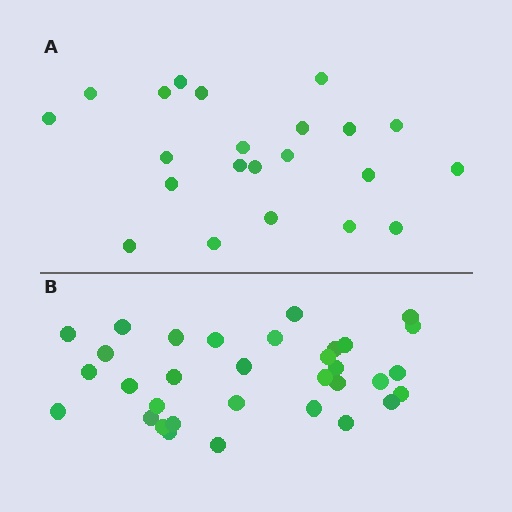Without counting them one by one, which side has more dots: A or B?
Region B (the bottom region) has more dots.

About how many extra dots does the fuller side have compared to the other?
Region B has roughly 12 or so more dots than region A.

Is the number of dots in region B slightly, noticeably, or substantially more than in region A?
Region B has substantially more. The ratio is roughly 1.5 to 1.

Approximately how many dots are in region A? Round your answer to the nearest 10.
About 20 dots. (The exact count is 22, which rounds to 20.)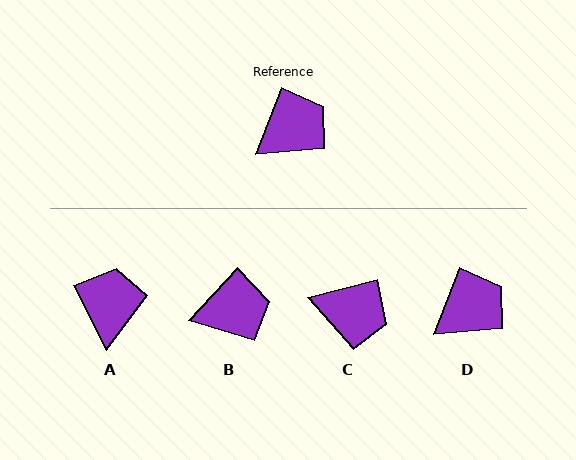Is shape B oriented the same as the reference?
No, it is off by about 22 degrees.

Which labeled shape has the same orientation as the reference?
D.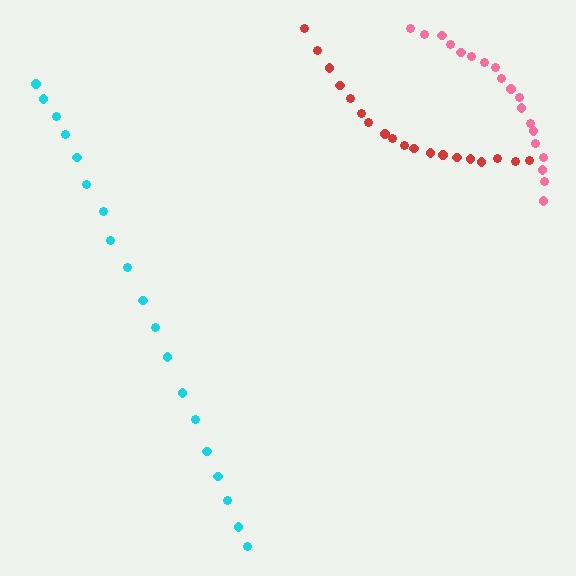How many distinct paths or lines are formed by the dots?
There are 3 distinct paths.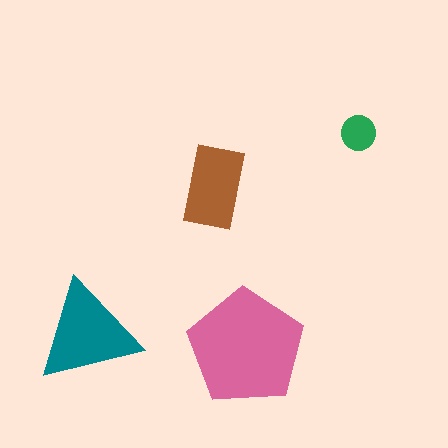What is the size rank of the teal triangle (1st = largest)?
2nd.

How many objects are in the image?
There are 4 objects in the image.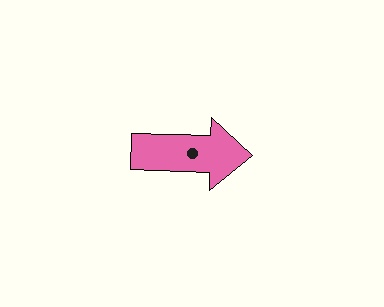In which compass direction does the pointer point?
East.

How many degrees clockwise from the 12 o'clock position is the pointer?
Approximately 92 degrees.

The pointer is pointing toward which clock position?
Roughly 3 o'clock.